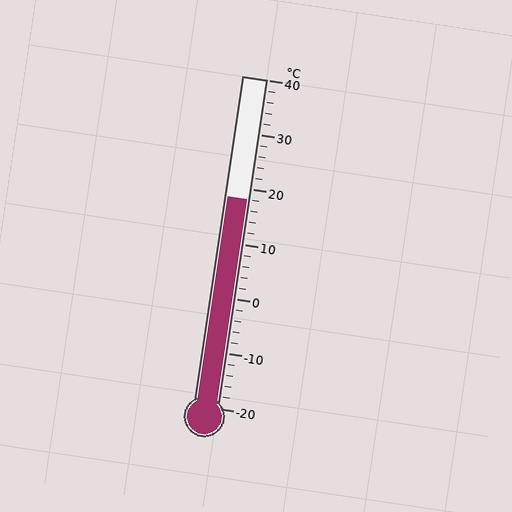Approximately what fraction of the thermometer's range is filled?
The thermometer is filled to approximately 65% of its range.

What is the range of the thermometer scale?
The thermometer scale ranges from -20°C to 40°C.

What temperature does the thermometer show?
The thermometer shows approximately 18°C.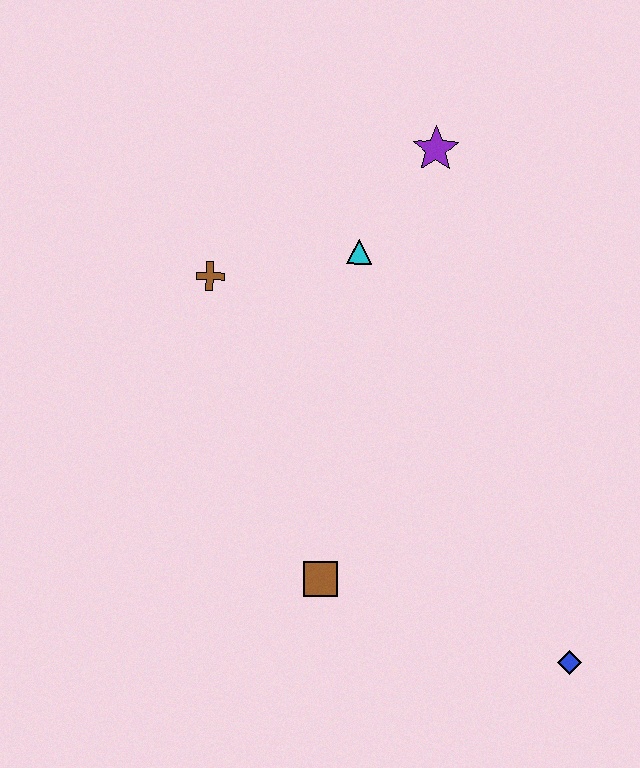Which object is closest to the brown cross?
The cyan triangle is closest to the brown cross.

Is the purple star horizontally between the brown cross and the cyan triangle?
No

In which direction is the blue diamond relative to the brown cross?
The blue diamond is below the brown cross.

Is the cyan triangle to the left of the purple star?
Yes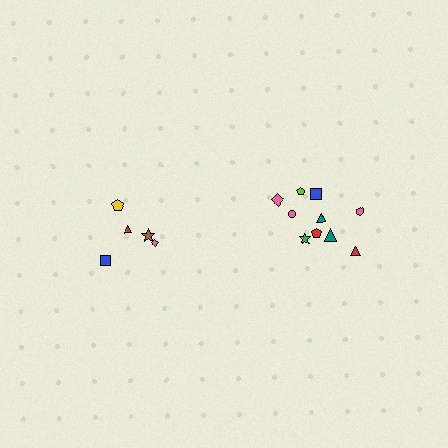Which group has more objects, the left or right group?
The right group.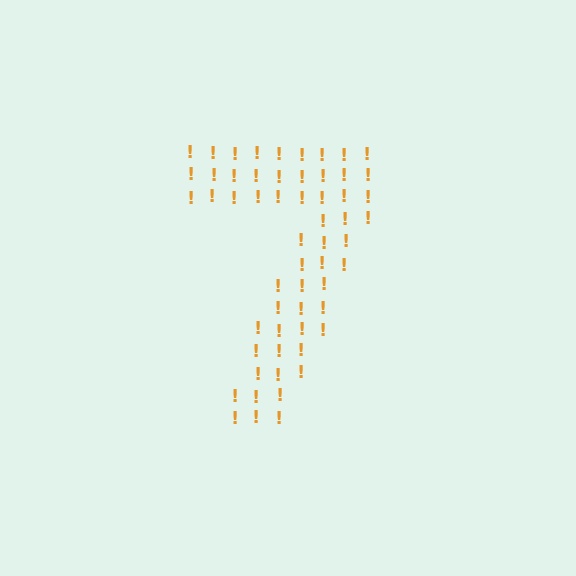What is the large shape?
The large shape is the digit 7.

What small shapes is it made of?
It is made of small exclamation marks.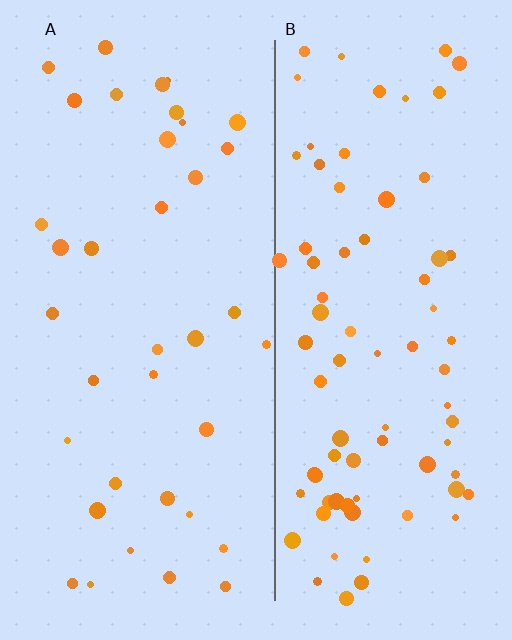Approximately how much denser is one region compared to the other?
Approximately 2.1× — region B over region A.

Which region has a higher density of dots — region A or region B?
B (the right).